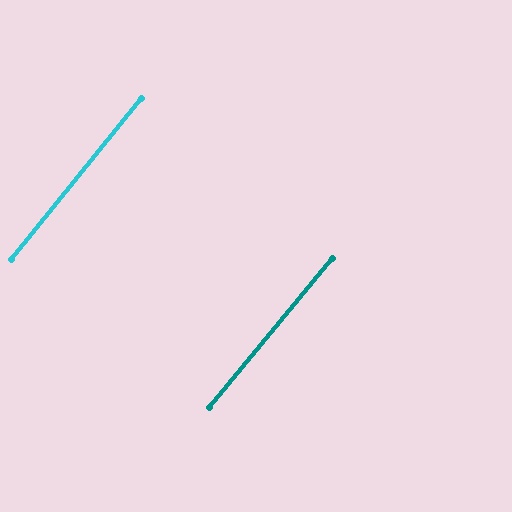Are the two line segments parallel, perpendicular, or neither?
Parallel — their directions differ by only 0.6°.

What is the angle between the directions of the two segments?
Approximately 1 degree.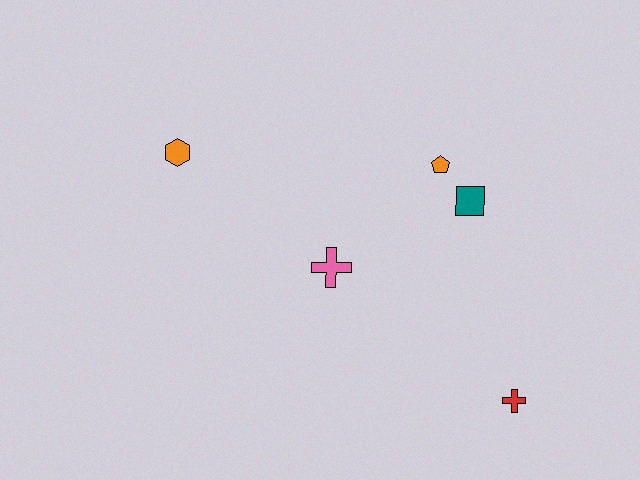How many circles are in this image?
There are no circles.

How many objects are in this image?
There are 5 objects.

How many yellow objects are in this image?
There are no yellow objects.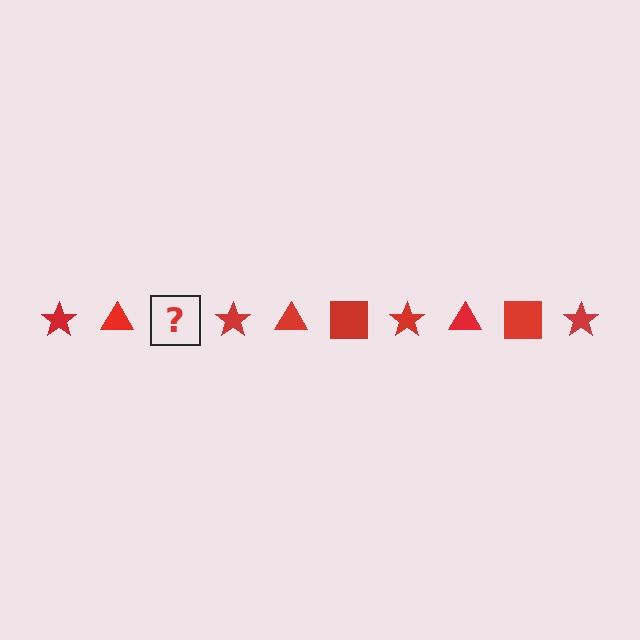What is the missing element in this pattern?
The missing element is a red square.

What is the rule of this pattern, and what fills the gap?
The rule is that the pattern cycles through star, triangle, square shapes in red. The gap should be filled with a red square.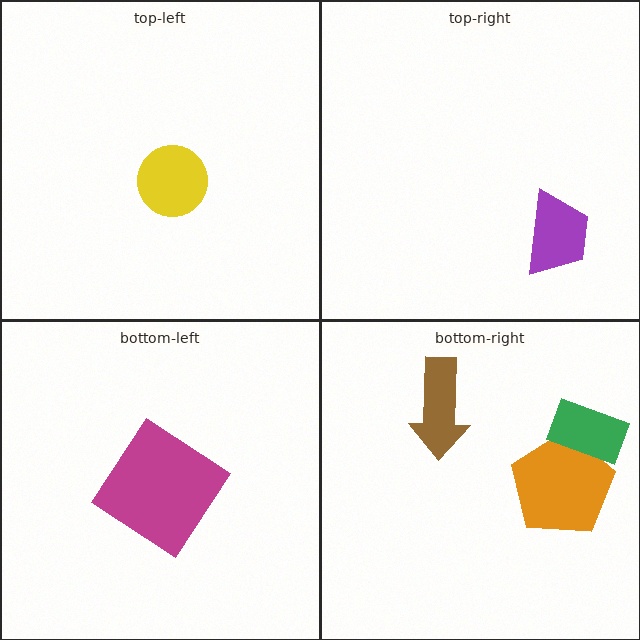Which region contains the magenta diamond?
The bottom-left region.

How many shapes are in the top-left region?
1.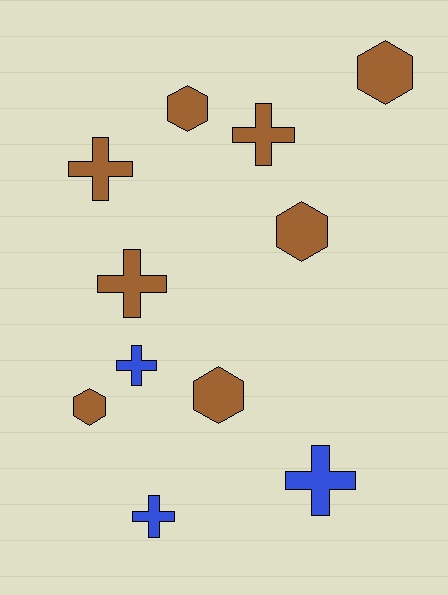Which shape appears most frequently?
Cross, with 6 objects.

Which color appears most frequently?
Brown, with 8 objects.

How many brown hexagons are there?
There are 5 brown hexagons.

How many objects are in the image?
There are 11 objects.